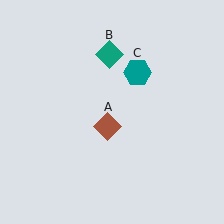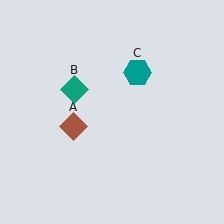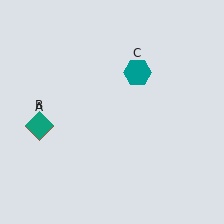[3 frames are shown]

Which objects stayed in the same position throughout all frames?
Teal hexagon (object C) remained stationary.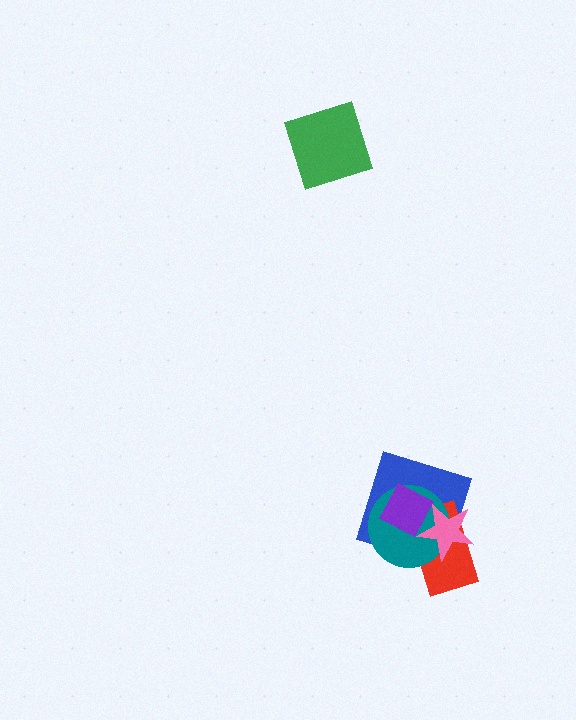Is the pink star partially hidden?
Yes, it is partially covered by another shape.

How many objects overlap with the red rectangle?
4 objects overlap with the red rectangle.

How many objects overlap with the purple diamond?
4 objects overlap with the purple diamond.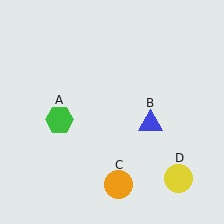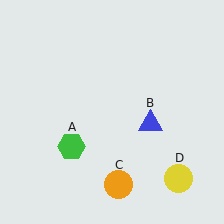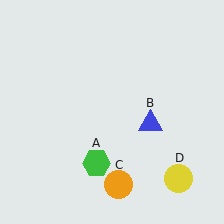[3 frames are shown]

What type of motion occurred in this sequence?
The green hexagon (object A) rotated counterclockwise around the center of the scene.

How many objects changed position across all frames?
1 object changed position: green hexagon (object A).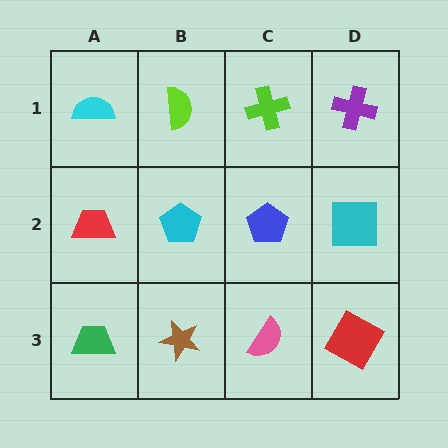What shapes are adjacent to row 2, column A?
A cyan semicircle (row 1, column A), a green trapezoid (row 3, column A), a cyan pentagon (row 2, column B).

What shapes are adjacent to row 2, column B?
A lime semicircle (row 1, column B), a brown star (row 3, column B), a red trapezoid (row 2, column A), a blue pentagon (row 2, column C).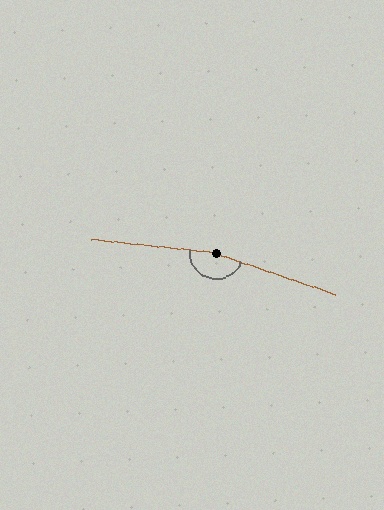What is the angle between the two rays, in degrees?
Approximately 167 degrees.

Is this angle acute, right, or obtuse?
It is obtuse.